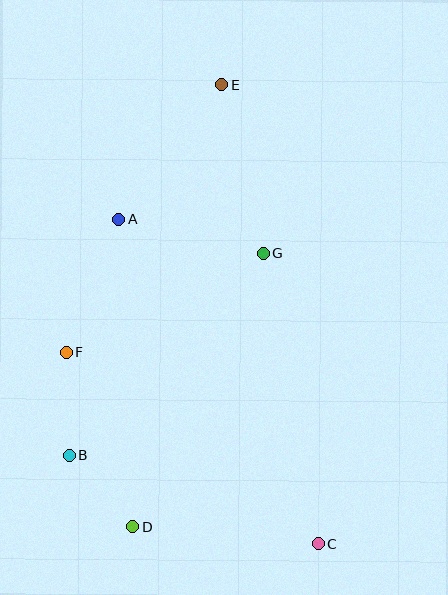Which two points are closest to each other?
Points B and D are closest to each other.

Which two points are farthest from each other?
Points C and E are farthest from each other.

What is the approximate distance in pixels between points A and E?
The distance between A and E is approximately 169 pixels.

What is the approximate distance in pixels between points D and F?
The distance between D and F is approximately 188 pixels.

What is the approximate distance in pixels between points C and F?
The distance between C and F is approximately 317 pixels.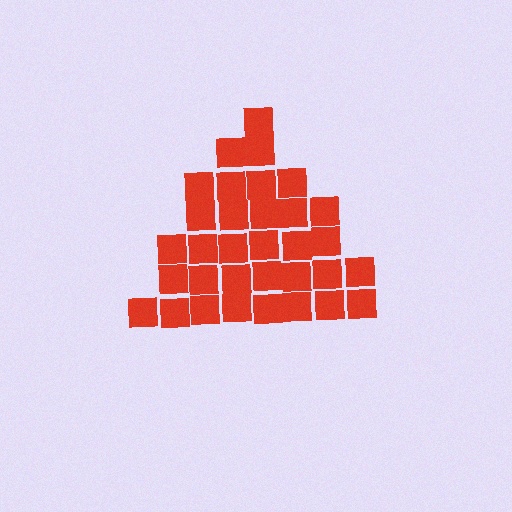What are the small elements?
The small elements are squares.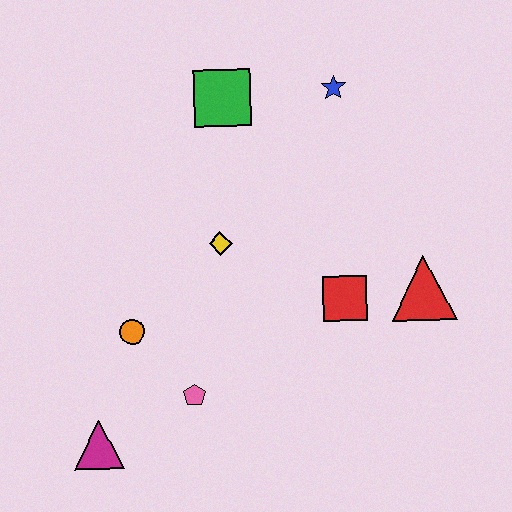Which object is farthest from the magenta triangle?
The blue star is farthest from the magenta triangle.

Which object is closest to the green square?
The blue star is closest to the green square.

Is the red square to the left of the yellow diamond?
No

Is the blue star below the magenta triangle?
No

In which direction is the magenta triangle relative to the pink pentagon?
The magenta triangle is to the left of the pink pentagon.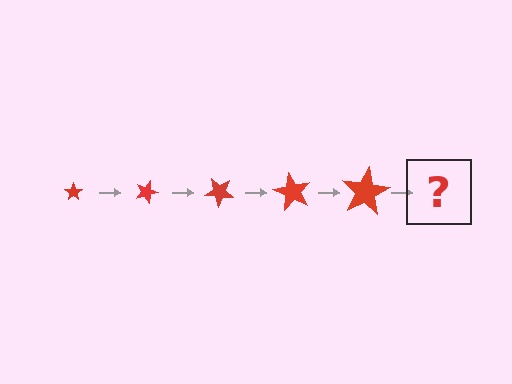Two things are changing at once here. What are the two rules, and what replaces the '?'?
The two rules are that the star grows larger each step and it rotates 20 degrees each step. The '?' should be a star, larger than the previous one and rotated 100 degrees from the start.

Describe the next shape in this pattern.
It should be a star, larger than the previous one and rotated 100 degrees from the start.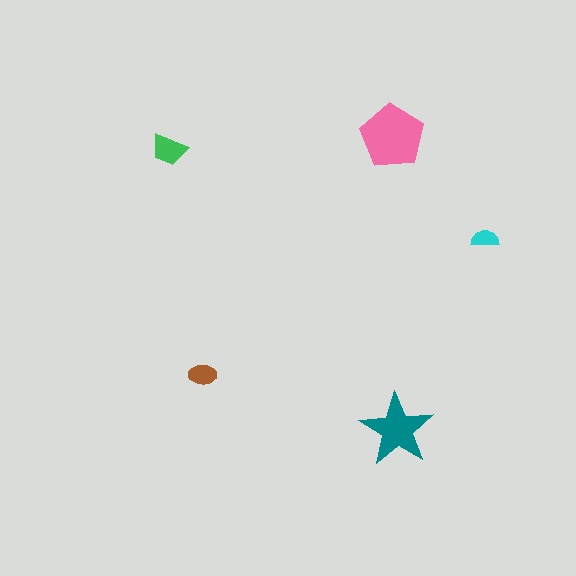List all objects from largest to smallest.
The pink pentagon, the teal star, the green trapezoid, the brown ellipse, the cyan semicircle.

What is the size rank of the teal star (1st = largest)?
2nd.